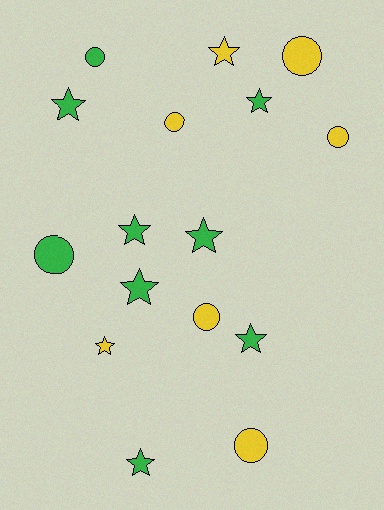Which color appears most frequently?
Green, with 9 objects.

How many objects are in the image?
There are 16 objects.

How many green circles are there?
There are 2 green circles.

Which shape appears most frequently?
Star, with 9 objects.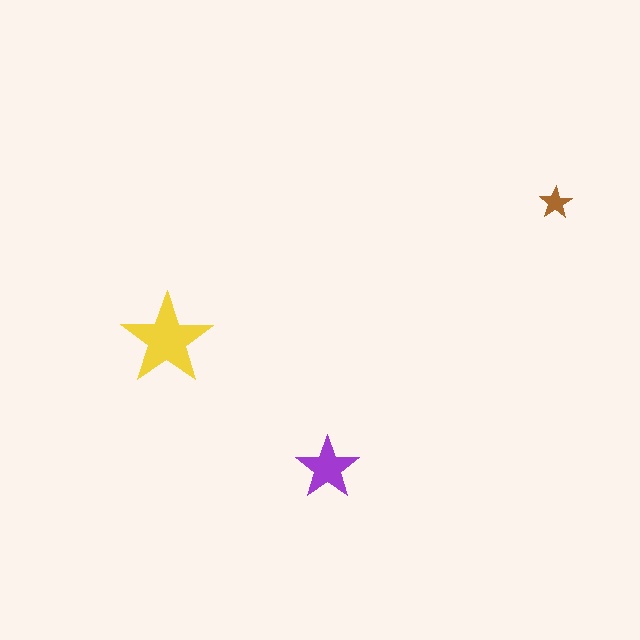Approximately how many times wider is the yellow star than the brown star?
About 3 times wider.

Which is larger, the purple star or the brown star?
The purple one.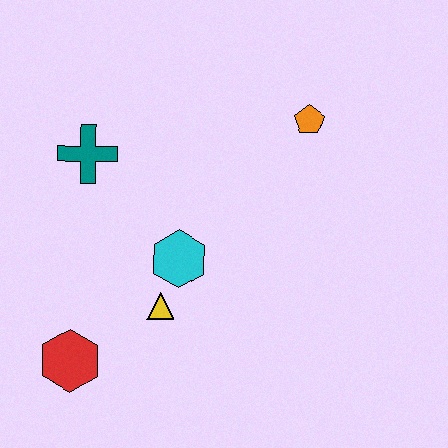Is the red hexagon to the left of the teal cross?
Yes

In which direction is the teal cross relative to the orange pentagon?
The teal cross is to the left of the orange pentagon.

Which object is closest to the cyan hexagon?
The yellow triangle is closest to the cyan hexagon.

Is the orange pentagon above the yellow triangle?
Yes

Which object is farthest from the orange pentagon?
The red hexagon is farthest from the orange pentagon.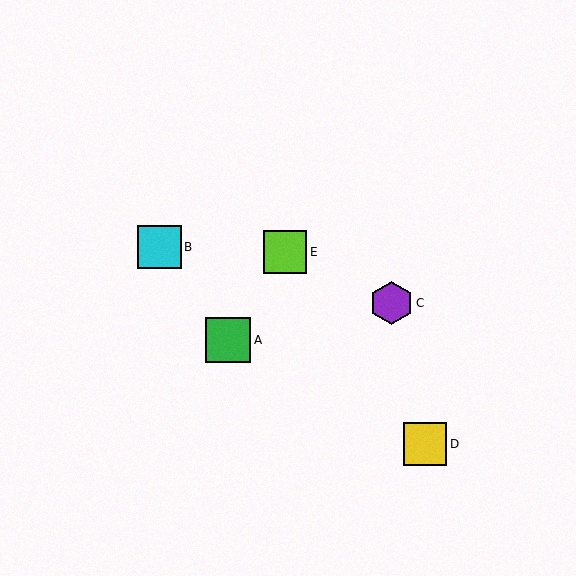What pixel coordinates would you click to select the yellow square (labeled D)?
Click at (425, 444) to select the yellow square D.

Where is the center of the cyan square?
The center of the cyan square is at (160, 247).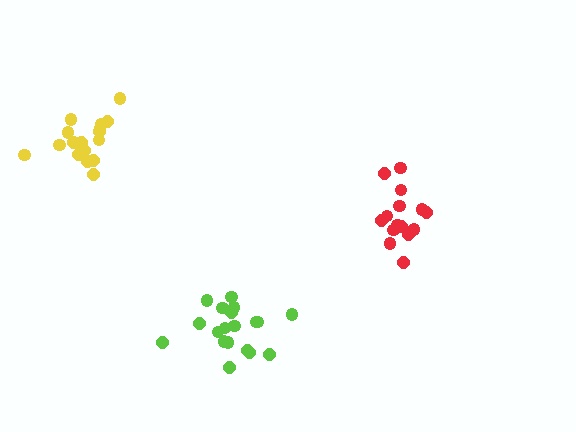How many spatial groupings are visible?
There are 3 spatial groupings.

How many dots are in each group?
Group 1: 19 dots, Group 2: 16 dots, Group 3: 19 dots (54 total).